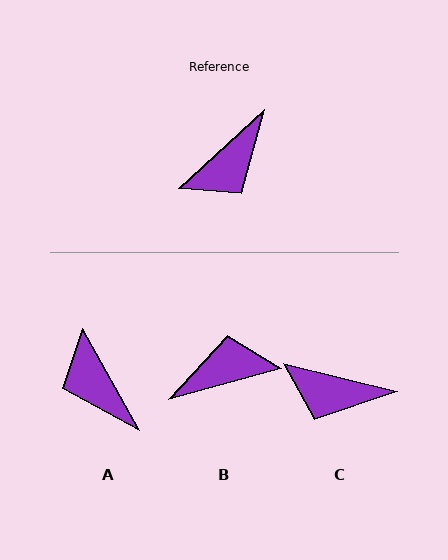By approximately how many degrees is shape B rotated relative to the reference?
Approximately 153 degrees counter-clockwise.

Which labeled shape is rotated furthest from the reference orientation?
B, about 153 degrees away.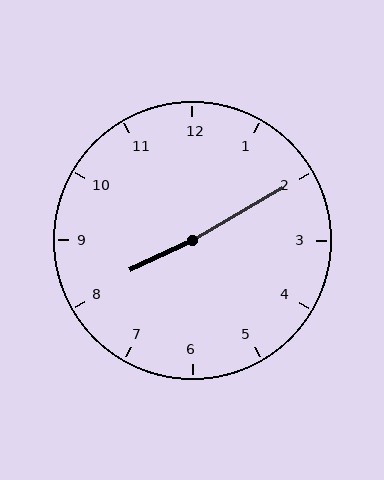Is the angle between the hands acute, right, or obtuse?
It is obtuse.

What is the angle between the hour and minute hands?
Approximately 175 degrees.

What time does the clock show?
8:10.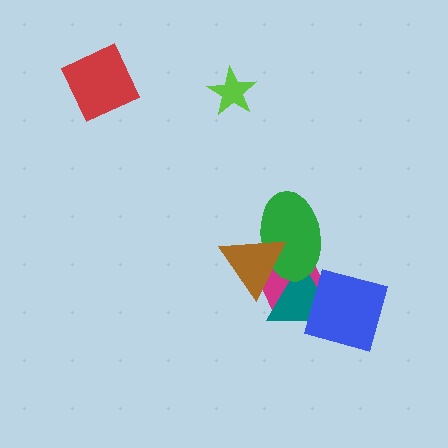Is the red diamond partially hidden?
No, no other shape covers it.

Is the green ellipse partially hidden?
Yes, it is partially covered by another shape.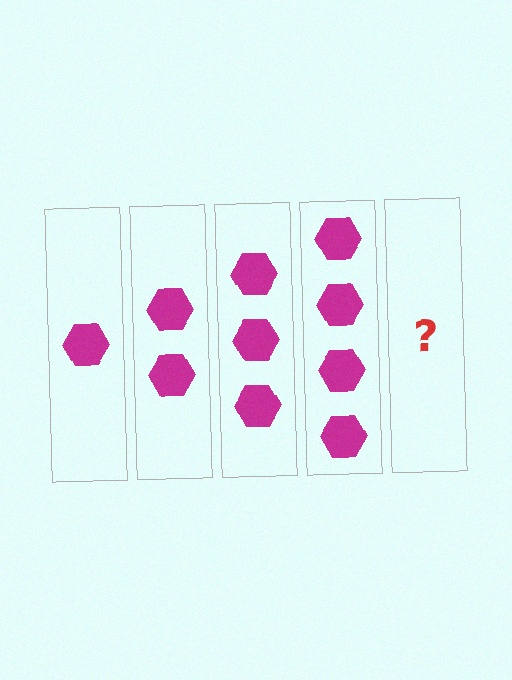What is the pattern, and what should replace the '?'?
The pattern is that each step adds one more hexagon. The '?' should be 5 hexagons.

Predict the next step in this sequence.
The next step is 5 hexagons.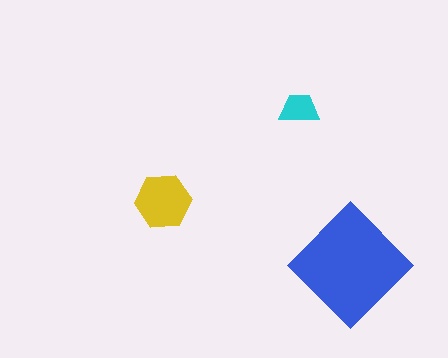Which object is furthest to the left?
The yellow hexagon is leftmost.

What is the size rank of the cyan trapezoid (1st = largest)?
3rd.